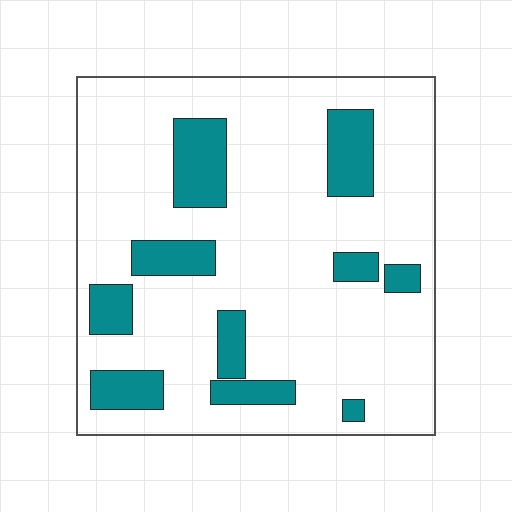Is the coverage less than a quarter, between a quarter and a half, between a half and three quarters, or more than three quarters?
Less than a quarter.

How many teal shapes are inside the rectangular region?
10.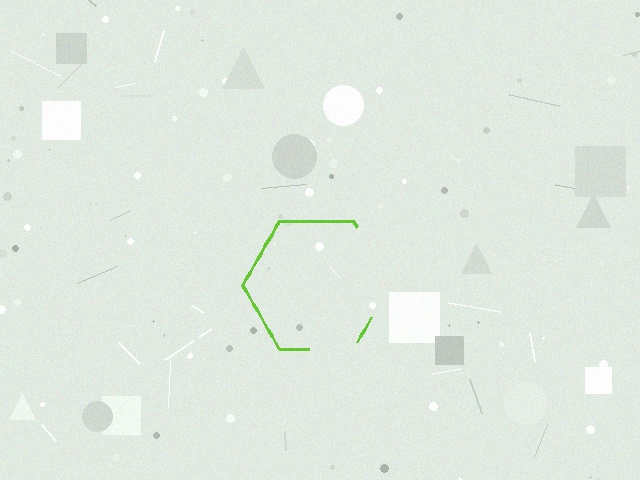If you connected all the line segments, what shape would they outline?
They would outline a hexagon.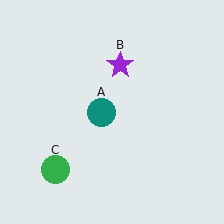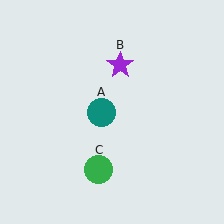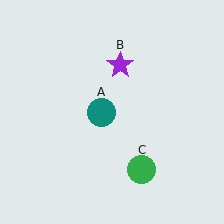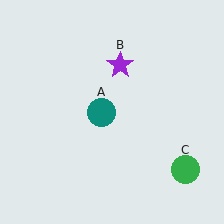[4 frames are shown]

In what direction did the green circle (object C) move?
The green circle (object C) moved right.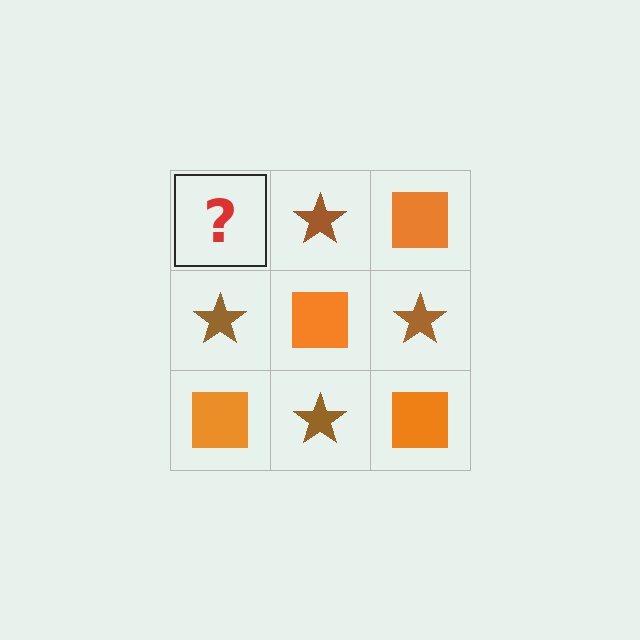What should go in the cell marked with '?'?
The missing cell should contain an orange square.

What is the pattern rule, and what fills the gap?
The rule is that it alternates orange square and brown star in a checkerboard pattern. The gap should be filled with an orange square.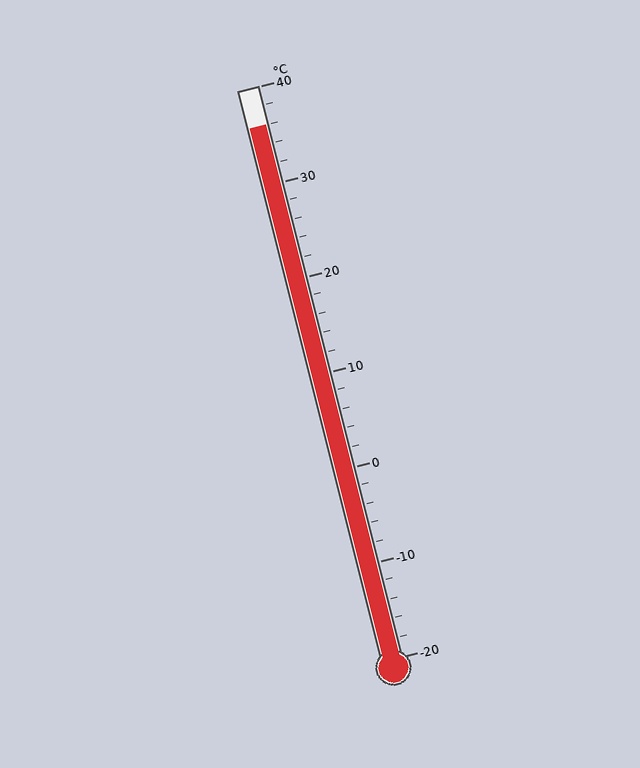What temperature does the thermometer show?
The thermometer shows approximately 36°C.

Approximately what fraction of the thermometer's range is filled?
The thermometer is filled to approximately 95% of its range.